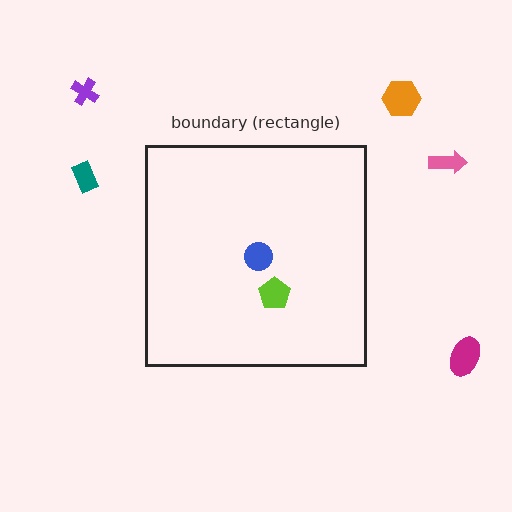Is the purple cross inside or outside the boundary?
Outside.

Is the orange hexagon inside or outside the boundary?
Outside.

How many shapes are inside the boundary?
2 inside, 5 outside.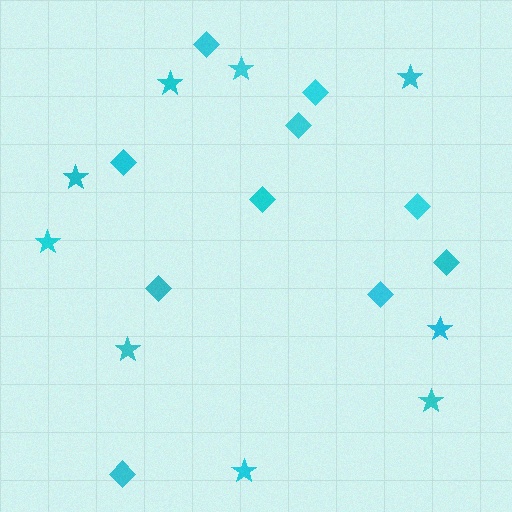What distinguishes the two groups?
There are 2 groups: one group of stars (9) and one group of diamonds (10).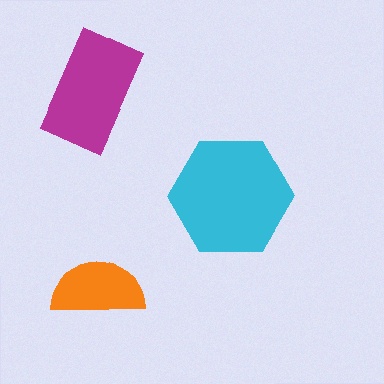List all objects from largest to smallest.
The cyan hexagon, the magenta rectangle, the orange semicircle.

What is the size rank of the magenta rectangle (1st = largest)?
2nd.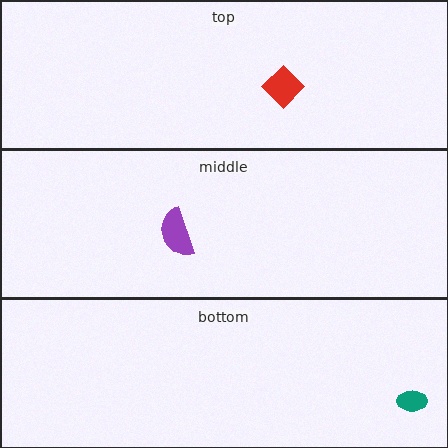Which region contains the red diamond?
The top region.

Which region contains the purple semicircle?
The middle region.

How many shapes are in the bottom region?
1.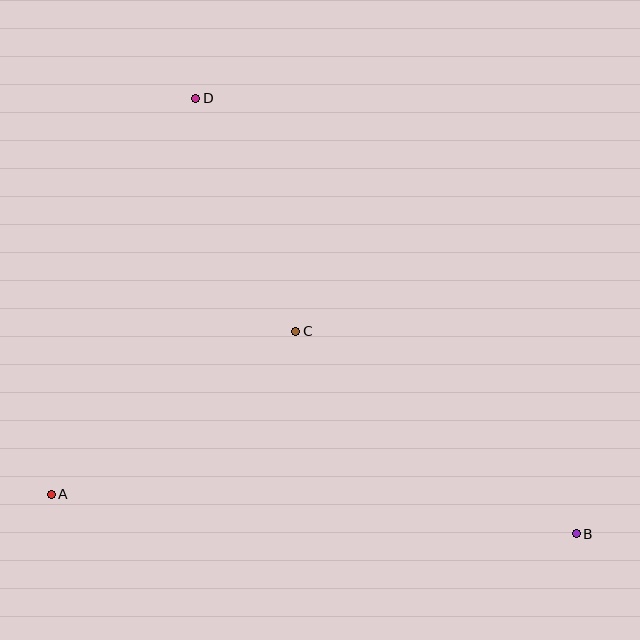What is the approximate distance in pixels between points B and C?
The distance between B and C is approximately 346 pixels.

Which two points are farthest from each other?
Points B and D are farthest from each other.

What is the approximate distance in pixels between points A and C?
The distance between A and C is approximately 294 pixels.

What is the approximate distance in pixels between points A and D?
The distance between A and D is approximately 421 pixels.